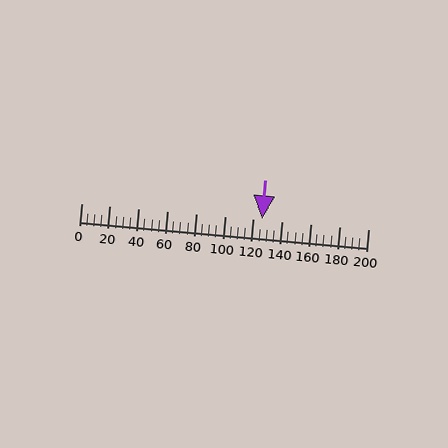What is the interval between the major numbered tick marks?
The major tick marks are spaced 20 units apart.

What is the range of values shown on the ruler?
The ruler shows values from 0 to 200.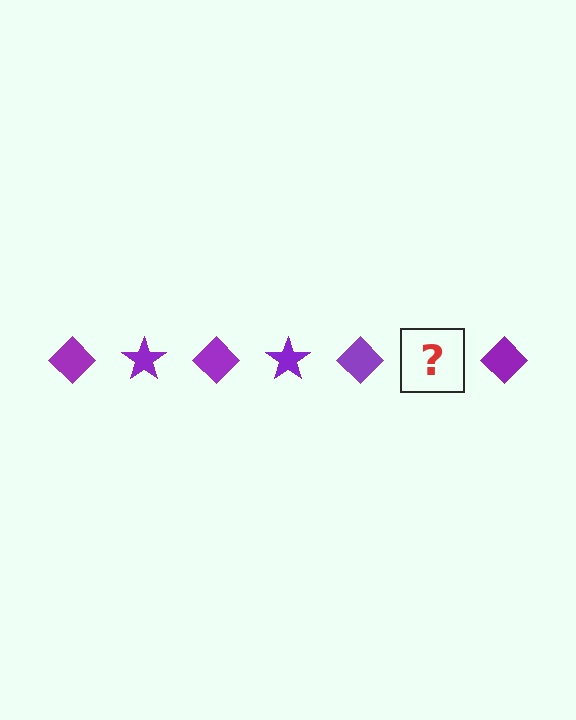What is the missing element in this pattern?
The missing element is a purple star.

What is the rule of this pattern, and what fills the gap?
The rule is that the pattern cycles through diamond, star shapes in purple. The gap should be filled with a purple star.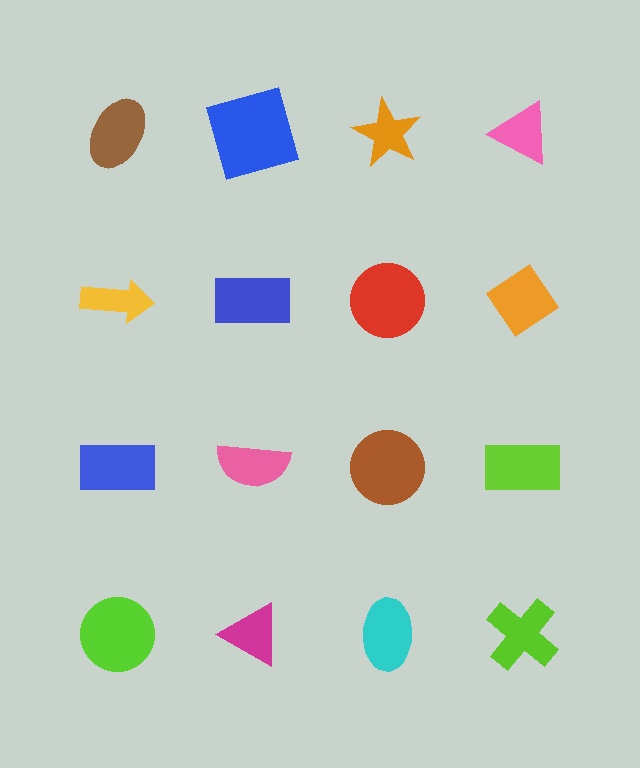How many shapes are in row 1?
4 shapes.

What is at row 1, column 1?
A brown ellipse.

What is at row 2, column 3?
A red circle.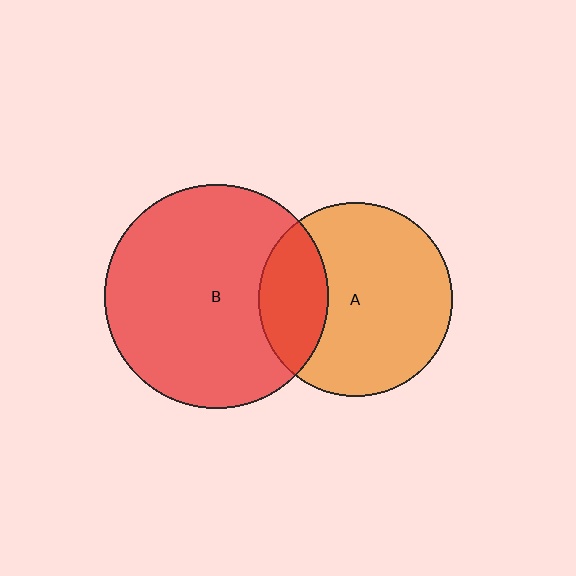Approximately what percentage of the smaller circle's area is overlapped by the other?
Approximately 25%.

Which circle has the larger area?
Circle B (red).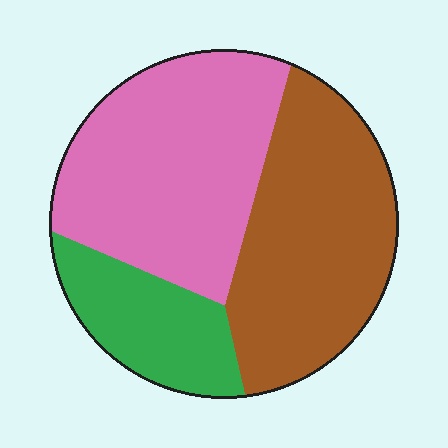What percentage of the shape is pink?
Pink covers around 40% of the shape.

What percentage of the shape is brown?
Brown covers roughly 40% of the shape.